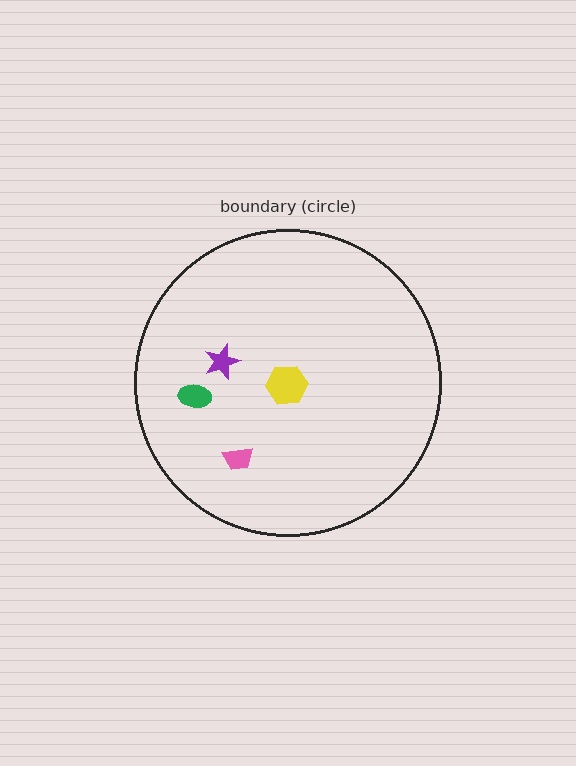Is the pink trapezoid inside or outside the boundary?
Inside.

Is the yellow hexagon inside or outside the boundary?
Inside.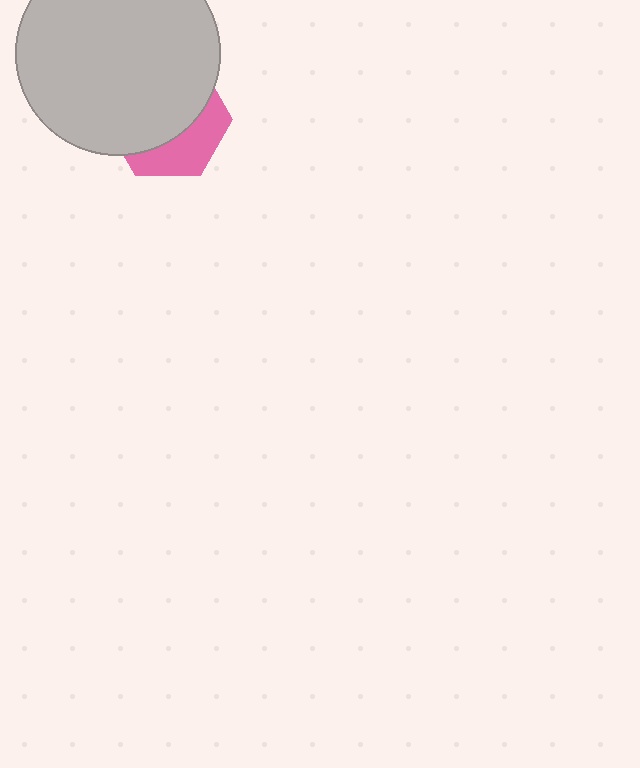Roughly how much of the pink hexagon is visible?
A small part of it is visible (roughly 35%).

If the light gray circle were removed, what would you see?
You would see the complete pink hexagon.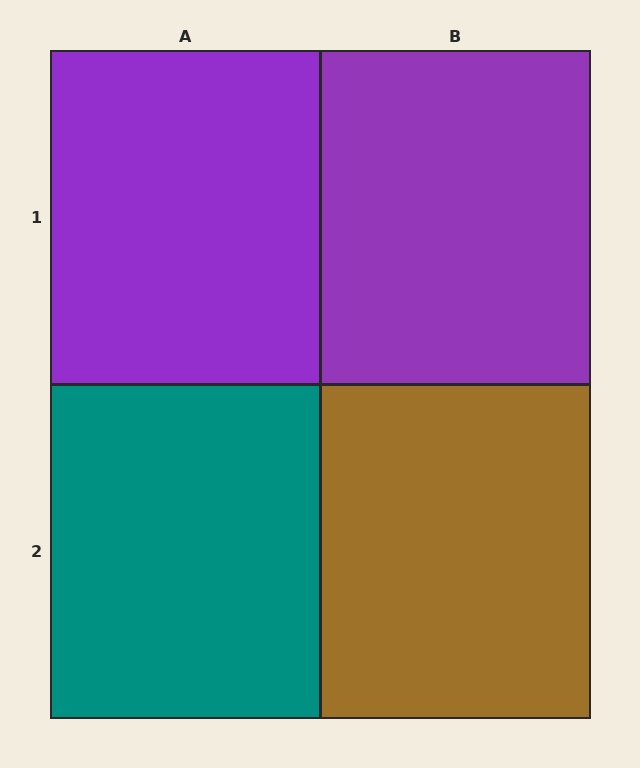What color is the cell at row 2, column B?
Brown.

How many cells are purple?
2 cells are purple.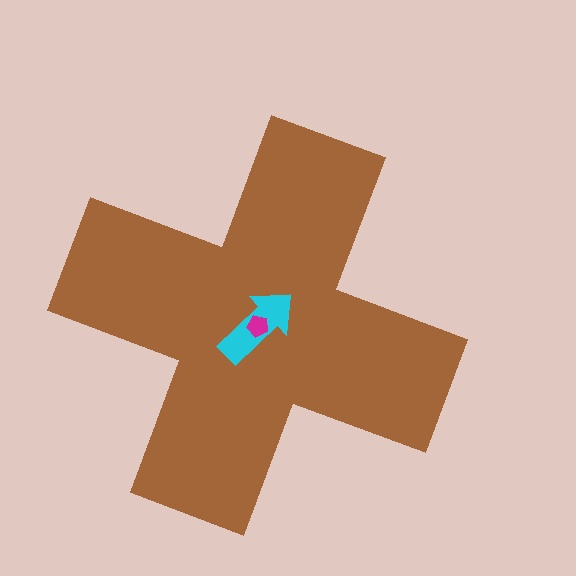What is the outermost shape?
The brown cross.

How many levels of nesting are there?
3.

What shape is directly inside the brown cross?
The cyan arrow.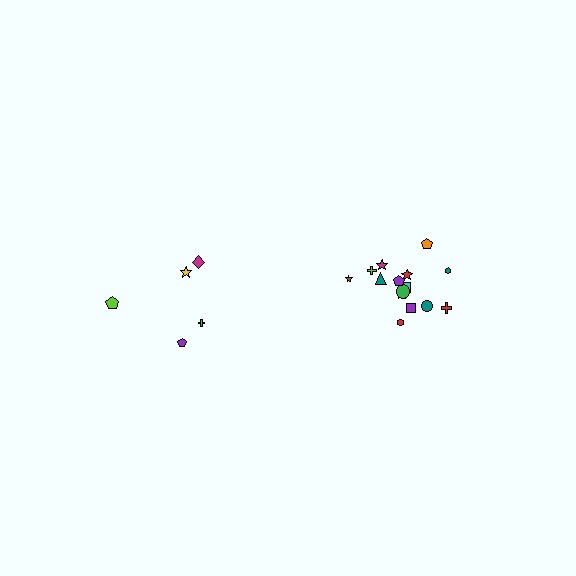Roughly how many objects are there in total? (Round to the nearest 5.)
Roughly 20 objects in total.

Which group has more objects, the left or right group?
The right group.